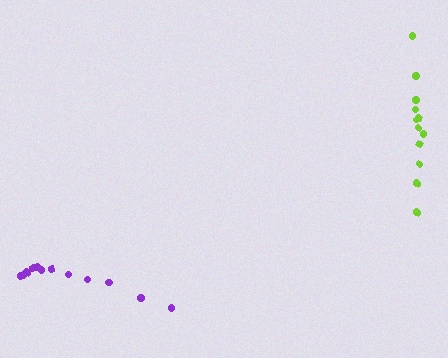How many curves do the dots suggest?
There are 2 distinct paths.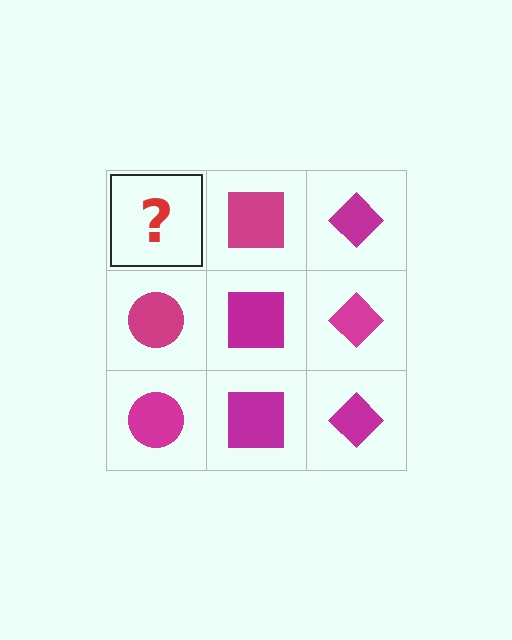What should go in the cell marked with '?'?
The missing cell should contain a magenta circle.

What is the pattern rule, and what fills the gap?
The rule is that each column has a consistent shape. The gap should be filled with a magenta circle.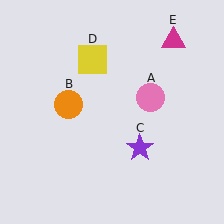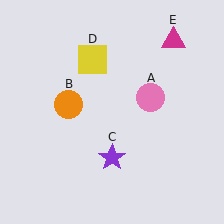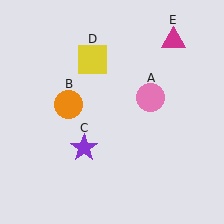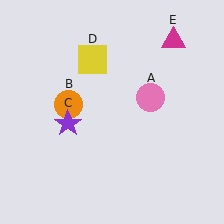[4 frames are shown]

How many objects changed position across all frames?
1 object changed position: purple star (object C).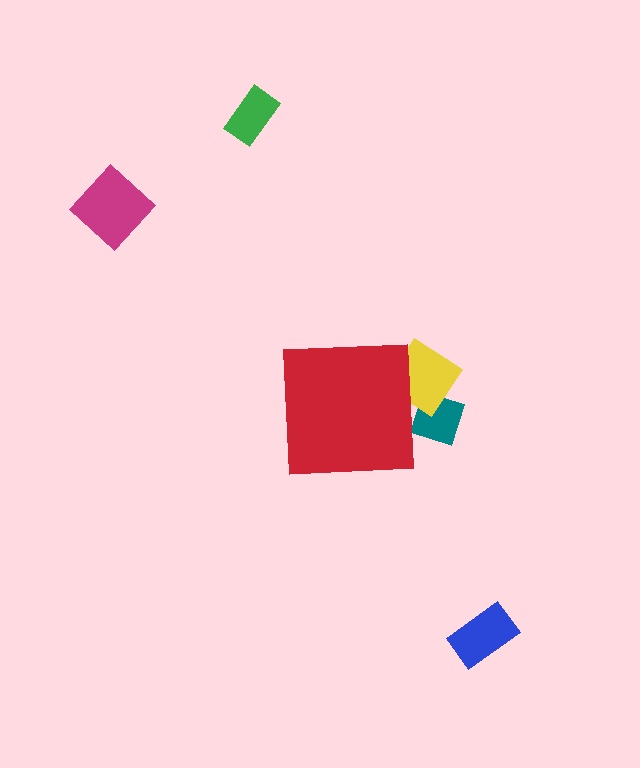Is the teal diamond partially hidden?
Yes, the teal diamond is partially hidden behind the red square.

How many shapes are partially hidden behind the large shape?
2 shapes are partially hidden.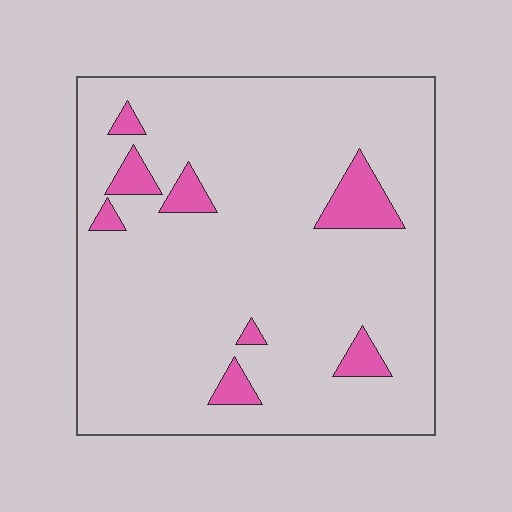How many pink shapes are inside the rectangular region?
8.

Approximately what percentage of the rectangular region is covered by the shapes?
Approximately 10%.